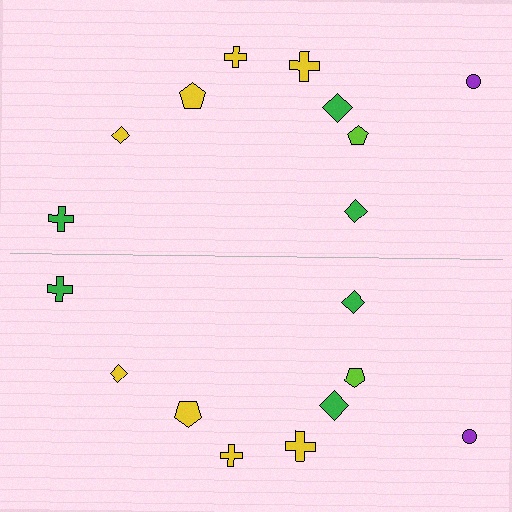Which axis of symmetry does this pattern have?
The pattern has a horizontal axis of symmetry running through the center of the image.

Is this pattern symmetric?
Yes, this pattern has bilateral (reflection) symmetry.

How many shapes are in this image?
There are 18 shapes in this image.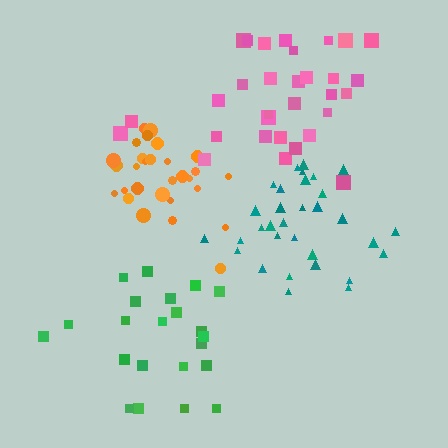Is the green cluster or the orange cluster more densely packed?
Orange.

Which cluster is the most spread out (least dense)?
Green.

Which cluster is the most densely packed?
Orange.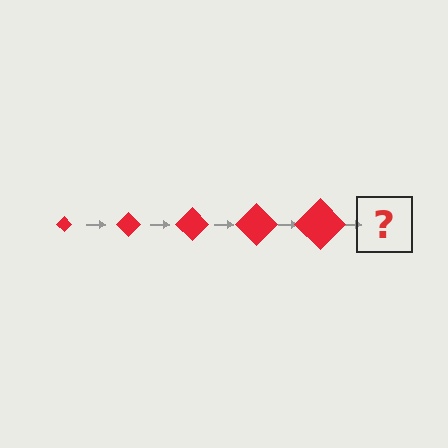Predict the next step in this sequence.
The next step is a red diamond, larger than the previous one.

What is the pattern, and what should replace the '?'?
The pattern is that the diamond gets progressively larger each step. The '?' should be a red diamond, larger than the previous one.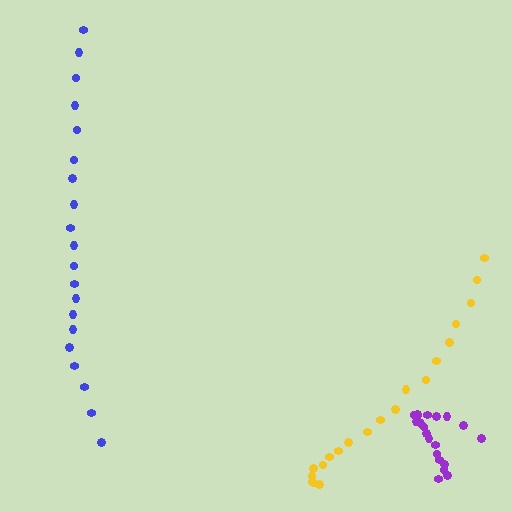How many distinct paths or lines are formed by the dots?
There are 3 distinct paths.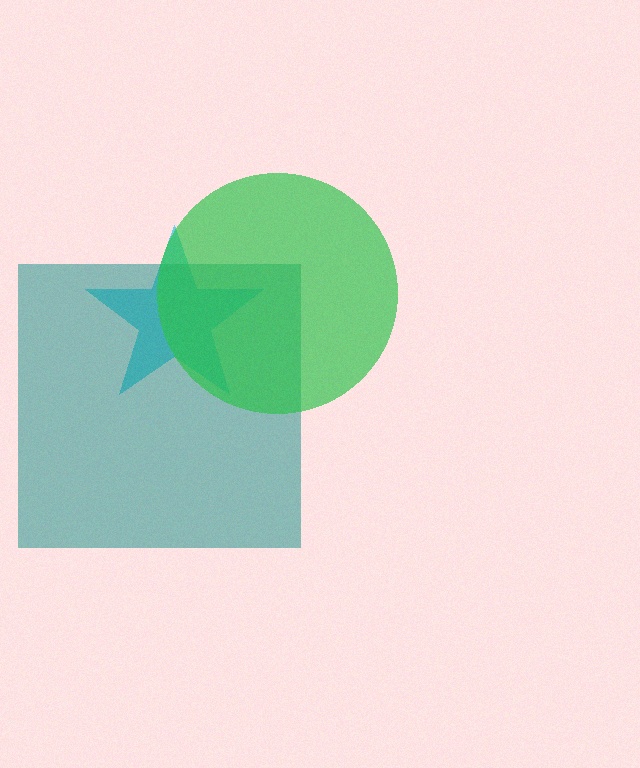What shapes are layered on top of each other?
The layered shapes are: a cyan star, a teal square, a green circle.